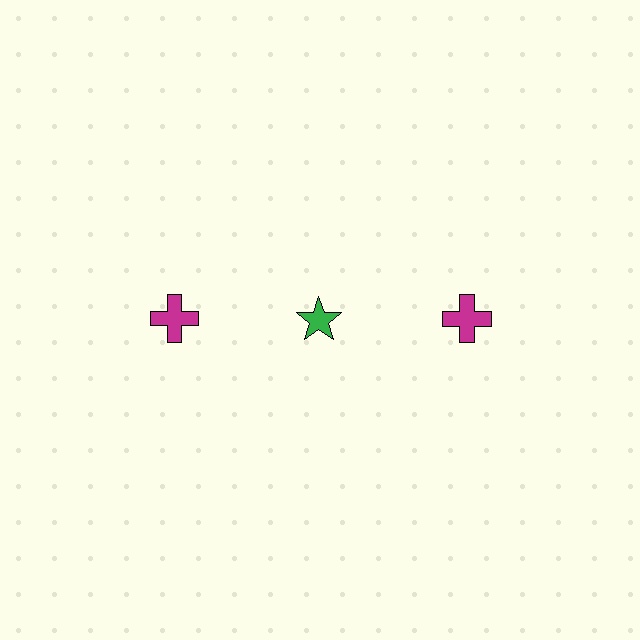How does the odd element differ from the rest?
It differs in both color (green instead of magenta) and shape (star instead of cross).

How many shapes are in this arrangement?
There are 3 shapes arranged in a grid pattern.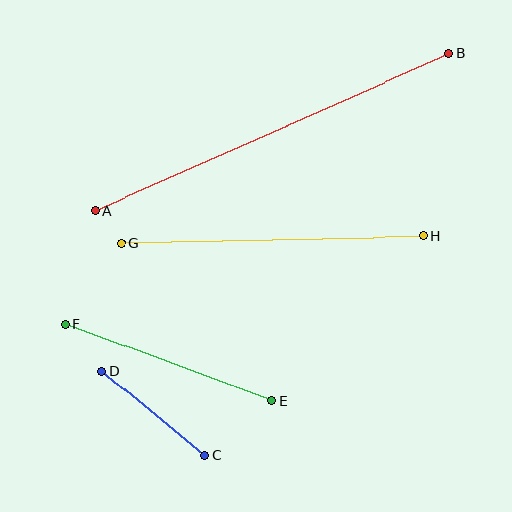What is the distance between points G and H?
The distance is approximately 302 pixels.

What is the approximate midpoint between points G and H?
The midpoint is at approximately (272, 240) pixels.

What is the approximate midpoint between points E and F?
The midpoint is at approximately (168, 362) pixels.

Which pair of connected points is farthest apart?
Points A and B are farthest apart.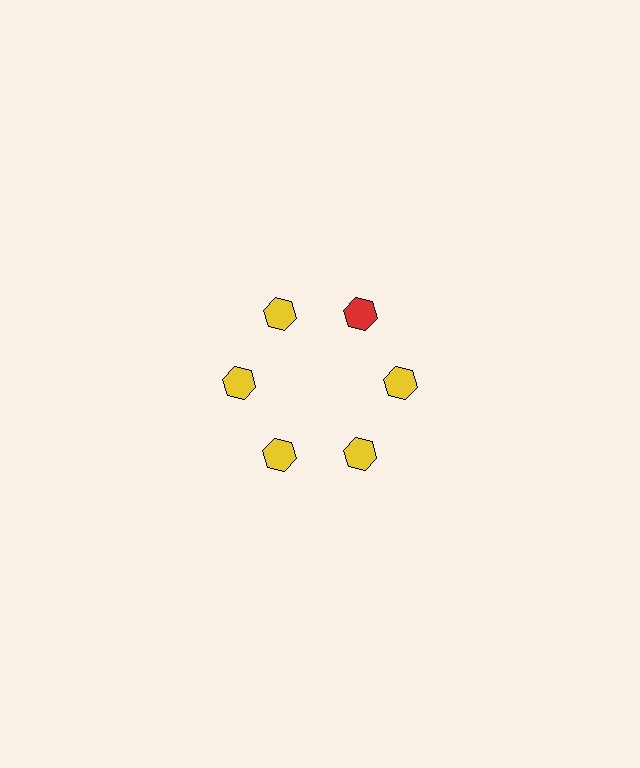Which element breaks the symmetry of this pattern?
The red hexagon at roughly the 1 o'clock position breaks the symmetry. All other shapes are yellow hexagons.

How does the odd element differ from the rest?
It has a different color: red instead of yellow.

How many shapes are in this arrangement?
There are 6 shapes arranged in a ring pattern.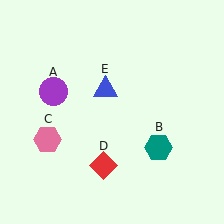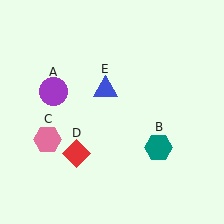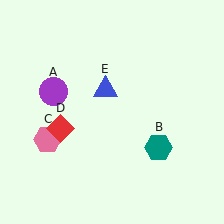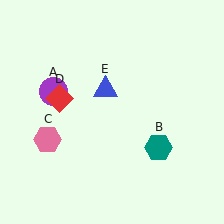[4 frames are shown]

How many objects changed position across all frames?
1 object changed position: red diamond (object D).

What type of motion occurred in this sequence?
The red diamond (object D) rotated clockwise around the center of the scene.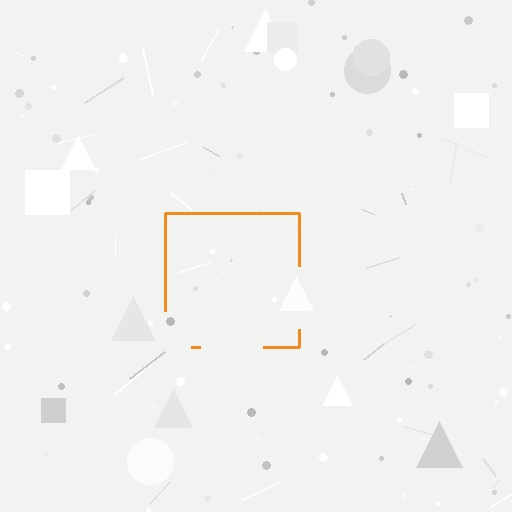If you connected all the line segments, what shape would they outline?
They would outline a square.